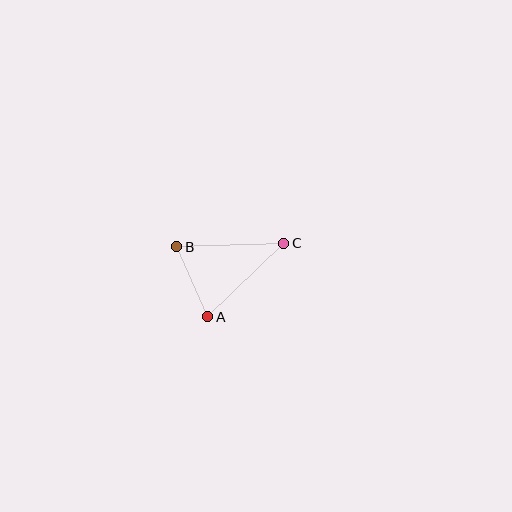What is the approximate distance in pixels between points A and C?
The distance between A and C is approximately 106 pixels.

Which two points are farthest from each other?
Points B and C are farthest from each other.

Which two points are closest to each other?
Points A and B are closest to each other.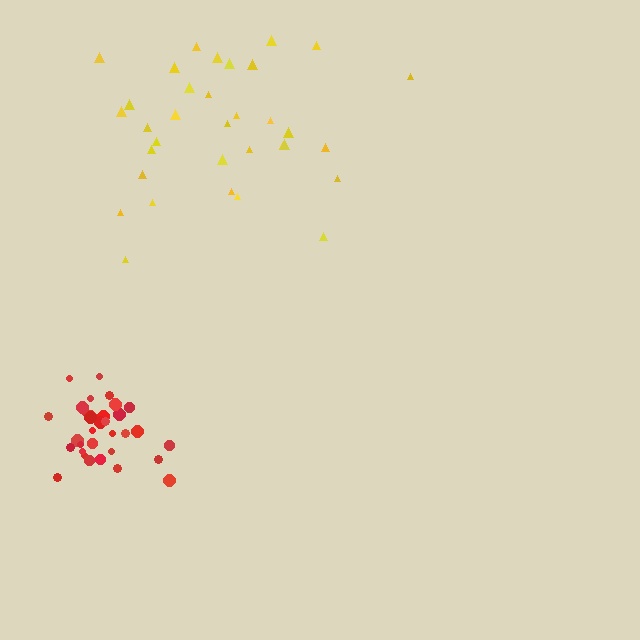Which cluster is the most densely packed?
Red.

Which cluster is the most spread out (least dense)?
Yellow.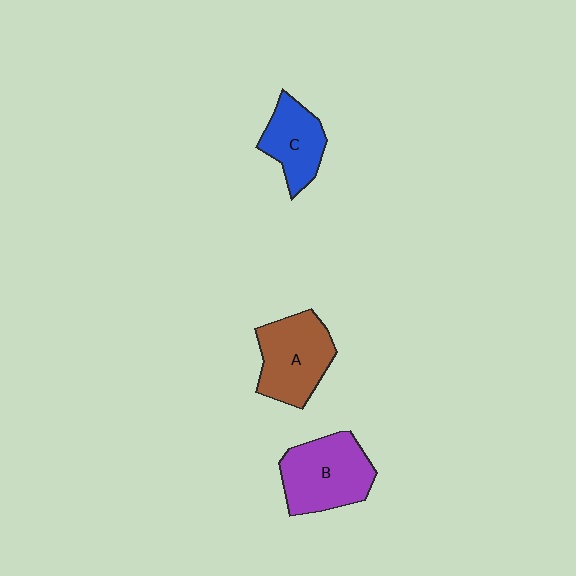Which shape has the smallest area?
Shape C (blue).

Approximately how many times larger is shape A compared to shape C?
Approximately 1.4 times.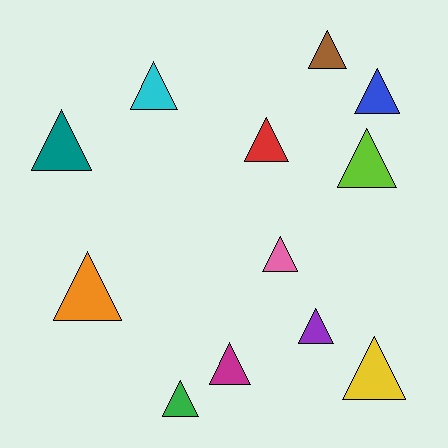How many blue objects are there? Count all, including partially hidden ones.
There is 1 blue object.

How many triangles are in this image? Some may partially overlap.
There are 12 triangles.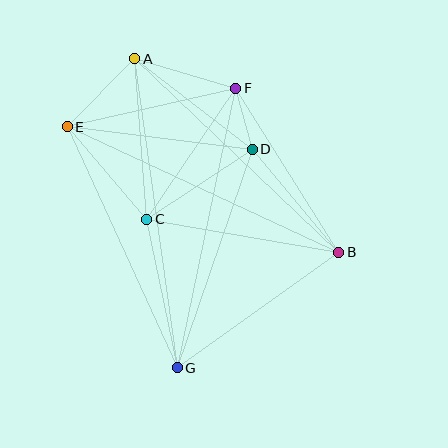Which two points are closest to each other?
Points D and F are closest to each other.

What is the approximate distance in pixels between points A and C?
The distance between A and C is approximately 161 pixels.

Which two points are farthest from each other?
Points A and G are farthest from each other.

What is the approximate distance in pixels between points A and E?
The distance between A and E is approximately 96 pixels.